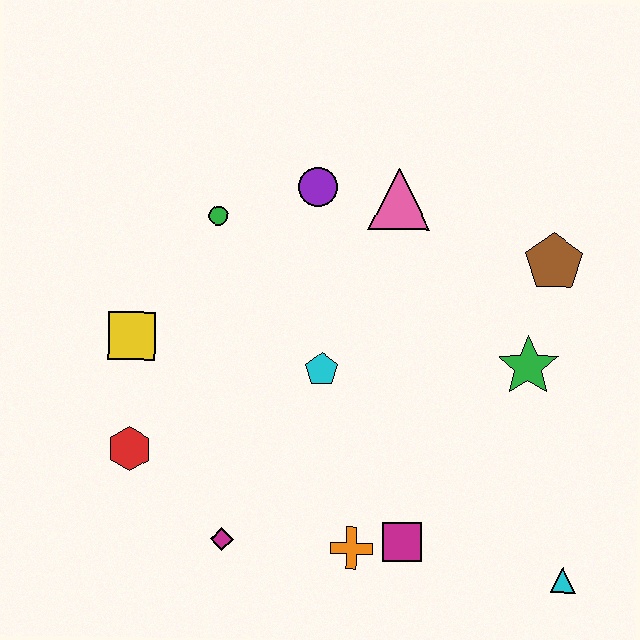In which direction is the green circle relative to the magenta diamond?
The green circle is above the magenta diamond.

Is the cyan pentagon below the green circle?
Yes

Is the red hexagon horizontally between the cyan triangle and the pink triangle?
No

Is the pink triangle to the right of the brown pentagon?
No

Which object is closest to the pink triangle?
The purple circle is closest to the pink triangle.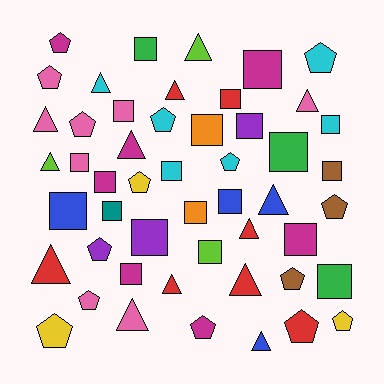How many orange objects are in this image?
There are 2 orange objects.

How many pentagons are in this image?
There are 15 pentagons.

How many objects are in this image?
There are 50 objects.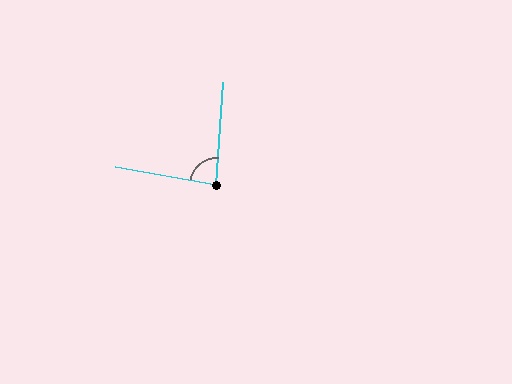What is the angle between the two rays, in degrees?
Approximately 84 degrees.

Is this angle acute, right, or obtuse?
It is acute.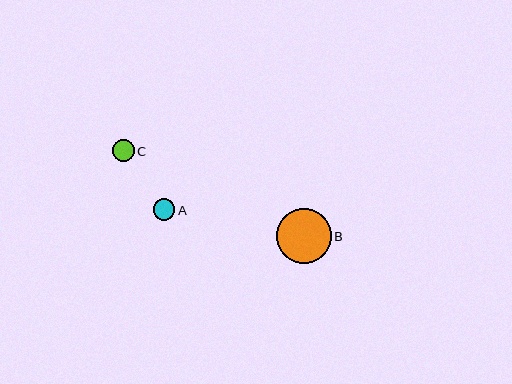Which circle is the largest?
Circle B is the largest with a size of approximately 55 pixels.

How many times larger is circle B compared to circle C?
Circle B is approximately 2.5 times the size of circle C.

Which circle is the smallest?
Circle A is the smallest with a size of approximately 22 pixels.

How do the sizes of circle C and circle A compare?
Circle C and circle A are approximately the same size.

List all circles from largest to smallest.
From largest to smallest: B, C, A.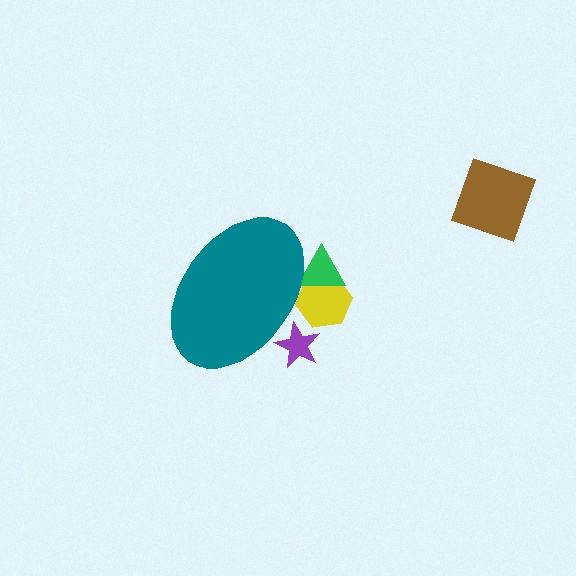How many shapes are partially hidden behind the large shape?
3 shapes are partially hidden.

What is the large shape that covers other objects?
A teal ellipse.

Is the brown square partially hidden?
No, the brown square is fully visible.